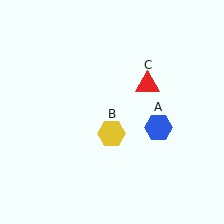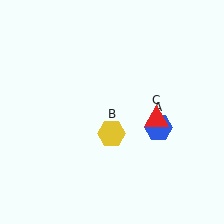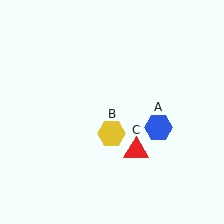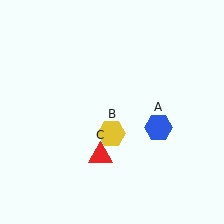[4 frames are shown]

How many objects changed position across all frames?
1 object changed position: red triangle (object C).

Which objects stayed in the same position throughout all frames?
Blue hexagon (object A) and yellow hexagon (object B) remained stationary.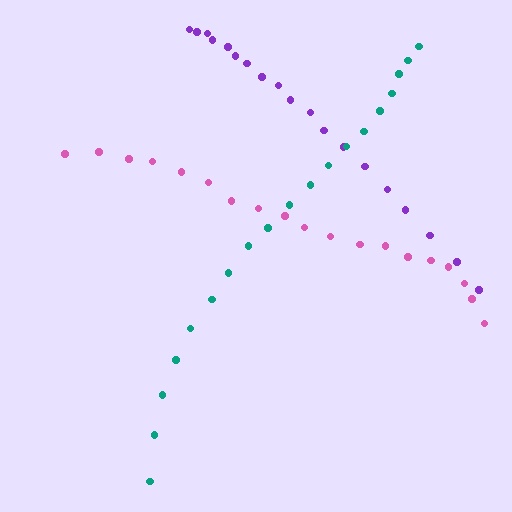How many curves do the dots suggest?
There are 3 distinct paths.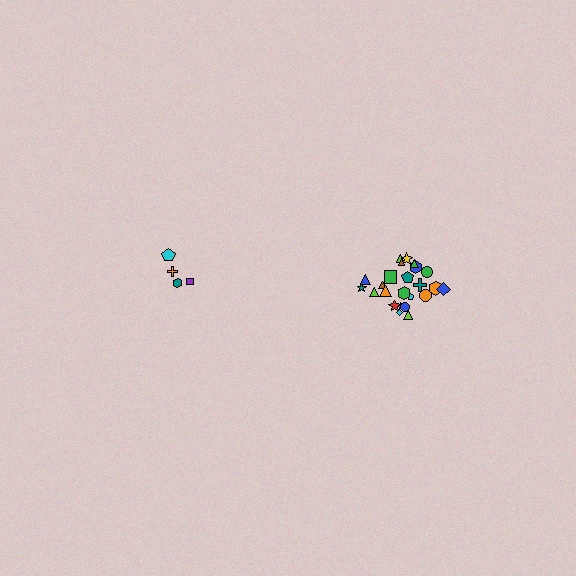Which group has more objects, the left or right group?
The right group.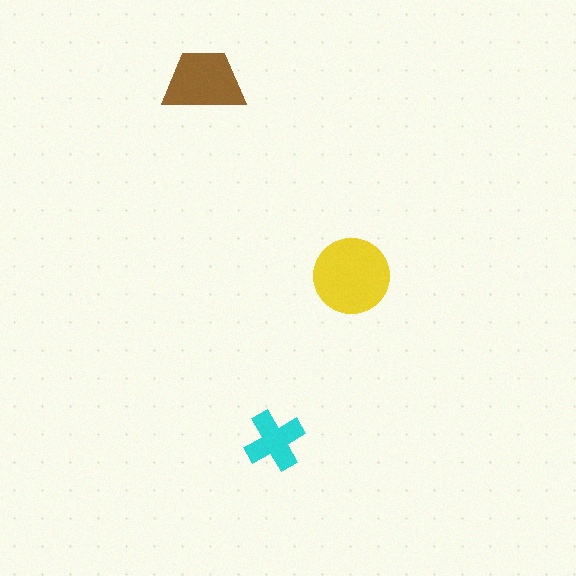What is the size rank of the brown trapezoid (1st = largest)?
2nd.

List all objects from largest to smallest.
The yellow circle, the brown trapezoid, the cyan cross.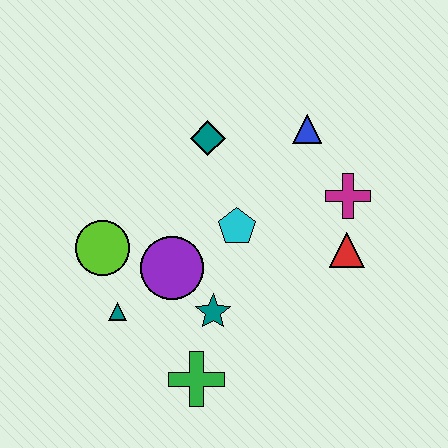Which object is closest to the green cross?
The teal star is closest to the green cross.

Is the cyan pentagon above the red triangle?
Yes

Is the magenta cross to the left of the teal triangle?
No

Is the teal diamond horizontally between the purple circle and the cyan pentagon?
Yes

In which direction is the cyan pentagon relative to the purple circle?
The cyan pentagon is to the right of the purple circle.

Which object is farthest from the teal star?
The blue triangle is farthest from the teal star.